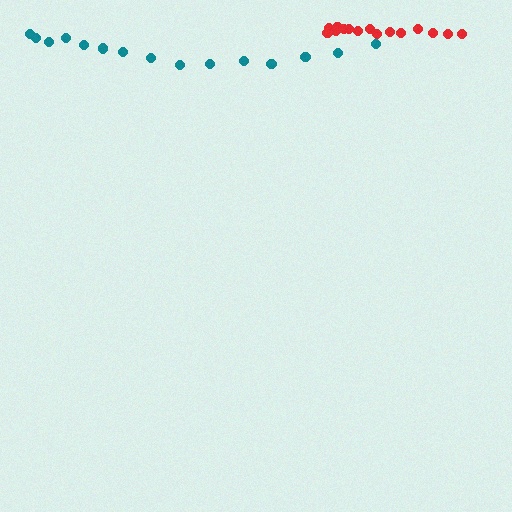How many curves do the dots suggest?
There are 2 distinct paths.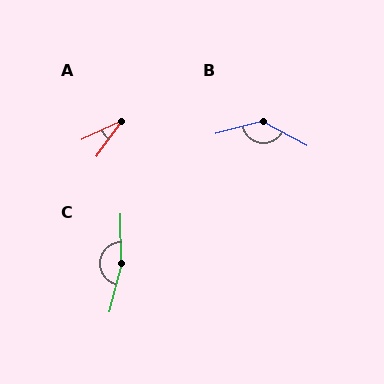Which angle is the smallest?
A, at approximately 29 degrees.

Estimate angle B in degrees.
Approximately 137 degrees.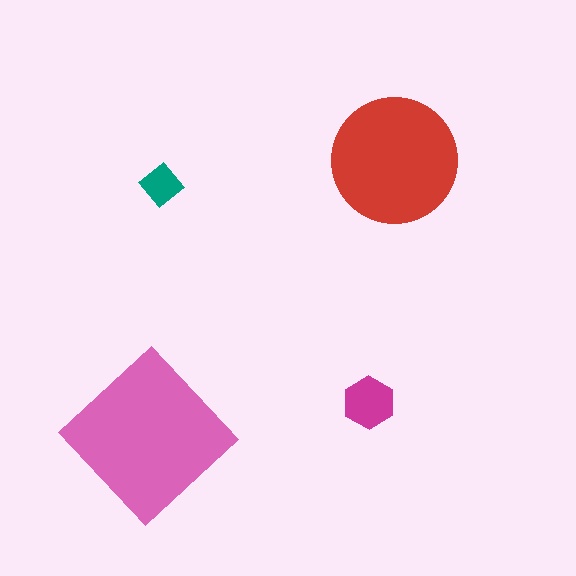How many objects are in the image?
There are 4 objects in the image.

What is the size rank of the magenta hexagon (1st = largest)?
3rd.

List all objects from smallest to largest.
The teal diamond, the magenta hexagon, the red circle, the pink diamond.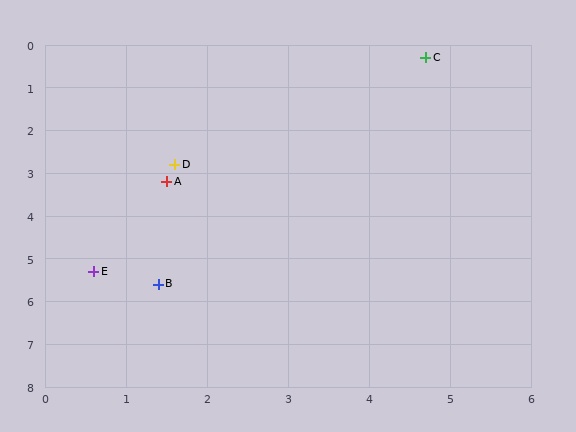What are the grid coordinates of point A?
Point A is at approximately (1.5, 3.2).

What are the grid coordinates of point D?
Point D is at approximately (1.6, 2.8).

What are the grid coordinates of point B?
Point B is at approximately (1.4, 5.6).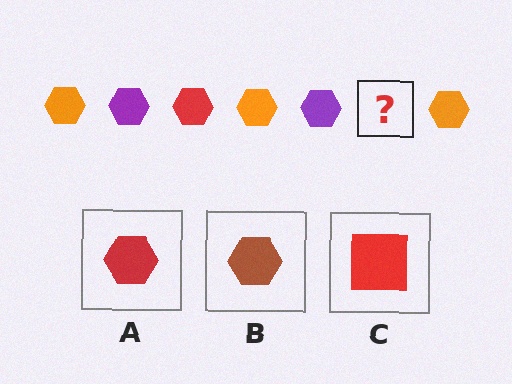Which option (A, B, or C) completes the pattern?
A.